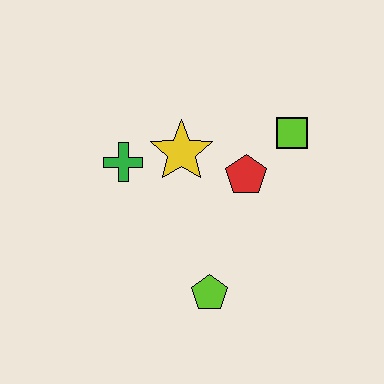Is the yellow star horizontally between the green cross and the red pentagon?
Yes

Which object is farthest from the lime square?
The lime pentagon is farthest from the lime square.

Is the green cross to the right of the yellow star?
No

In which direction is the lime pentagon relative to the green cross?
The lime pentagon is below the green cross.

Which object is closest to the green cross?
The yellow star is closest to the green cross.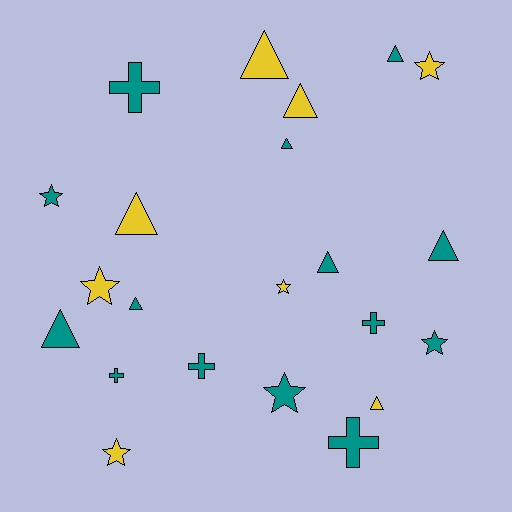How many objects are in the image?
There are 22 objects.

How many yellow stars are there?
There are 4 yellow stars.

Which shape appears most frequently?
Triangle, with 10 objects.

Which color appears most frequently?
Teal, with 14 objects.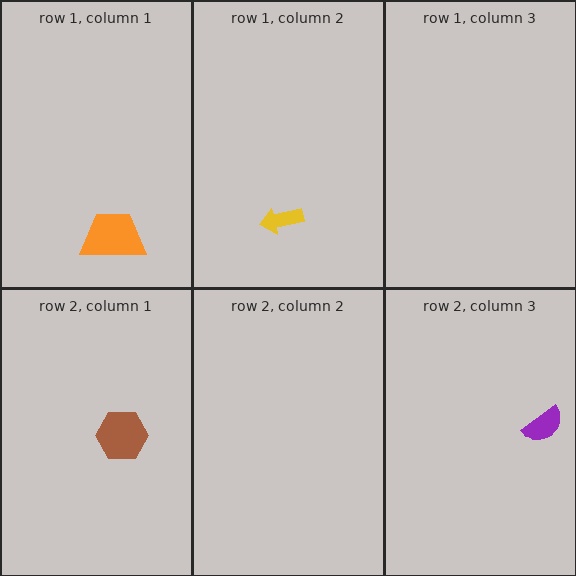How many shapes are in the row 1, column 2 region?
1.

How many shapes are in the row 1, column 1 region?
1.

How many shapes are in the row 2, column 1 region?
1.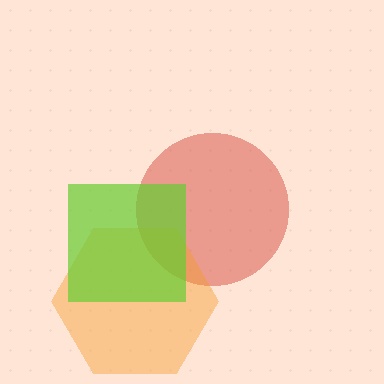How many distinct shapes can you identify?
There are 3 distinct shapes: a red circle, an orange hexagon, a lime square.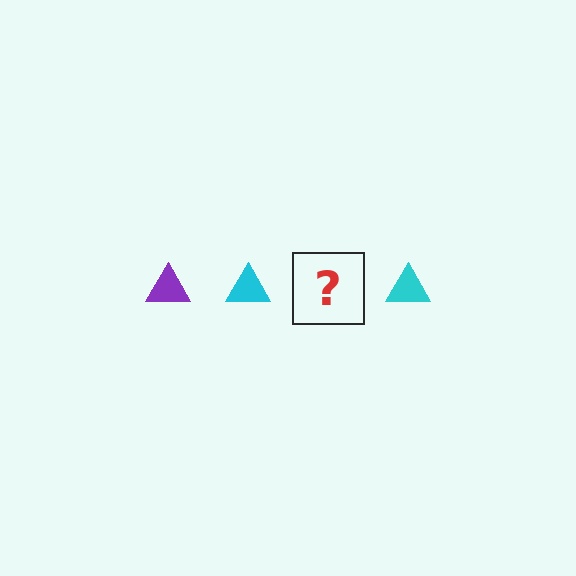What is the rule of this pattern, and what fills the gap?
The rule is that the pattern cycles through purple, cyan triangles. The gap should be filled with a purple triangle.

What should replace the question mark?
The question mark should be replaced with a purple triangle.